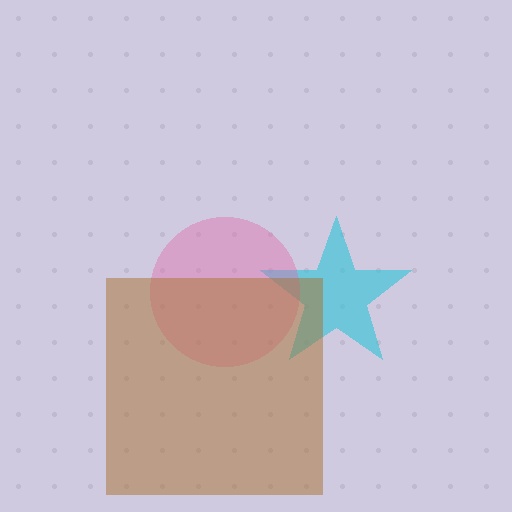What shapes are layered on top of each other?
The layered shapes are: a cyan star, a pink circle, a brown square.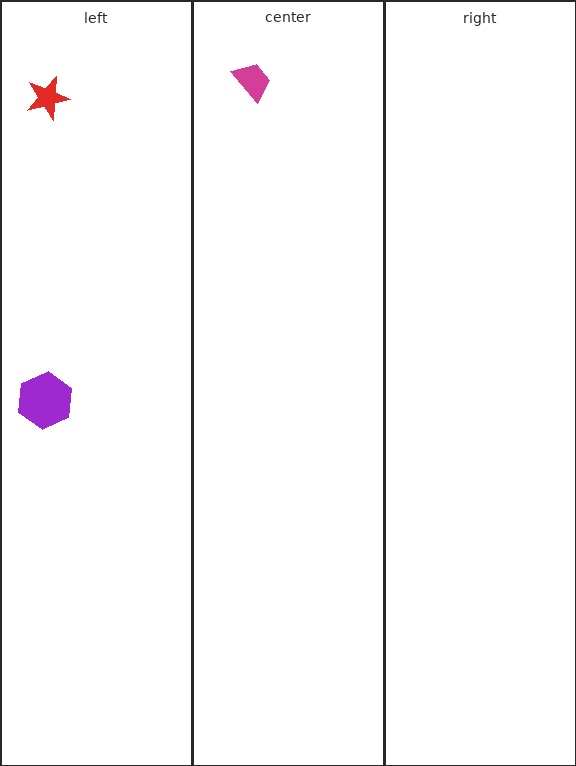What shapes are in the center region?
The magenta trapezoid.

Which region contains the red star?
The left region.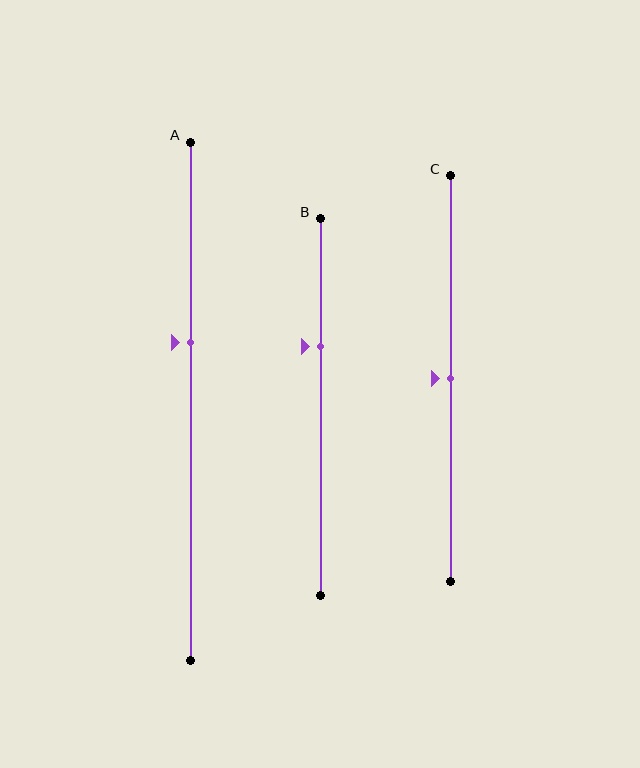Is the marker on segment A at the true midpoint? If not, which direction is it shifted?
No, the marker on segment A is shifted upward by about 11% of the segment length.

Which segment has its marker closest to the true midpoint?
Segment C has its marker closest to the true midpoint.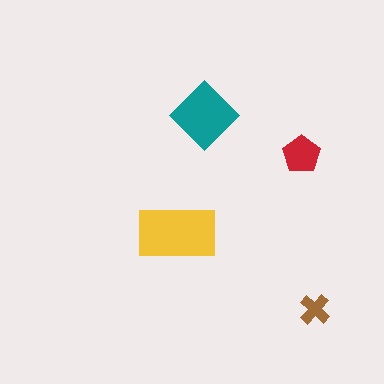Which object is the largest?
The yellow rectangle.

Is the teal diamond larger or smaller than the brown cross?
Larger.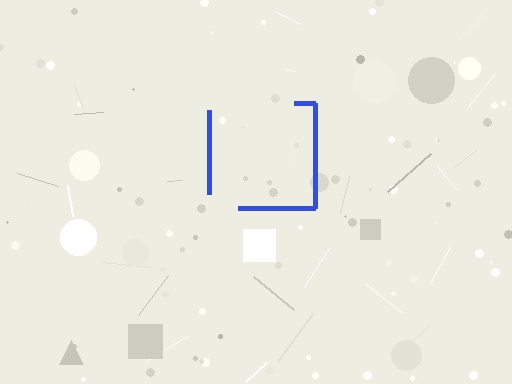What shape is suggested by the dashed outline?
The dashed outline suggests a square.